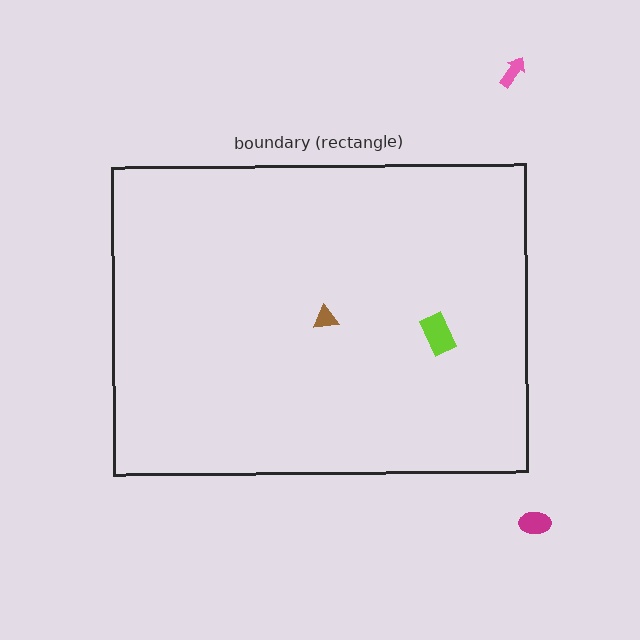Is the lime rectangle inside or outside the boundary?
Inside.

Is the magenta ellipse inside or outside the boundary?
Outside.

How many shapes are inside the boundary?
2 inside, 2 outside.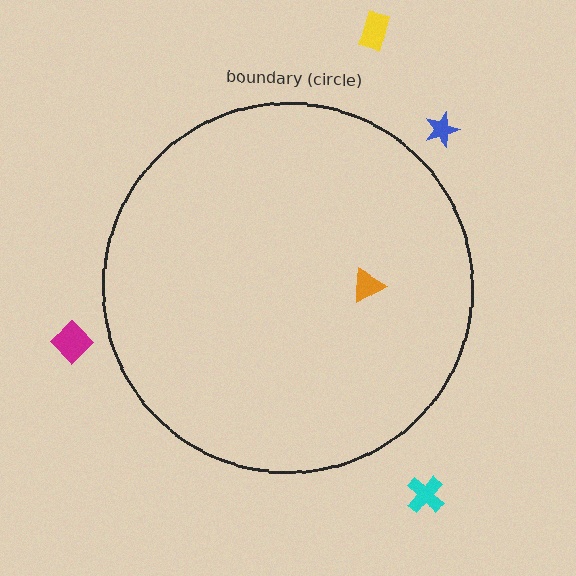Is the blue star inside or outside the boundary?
Outside.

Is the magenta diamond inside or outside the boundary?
Outside.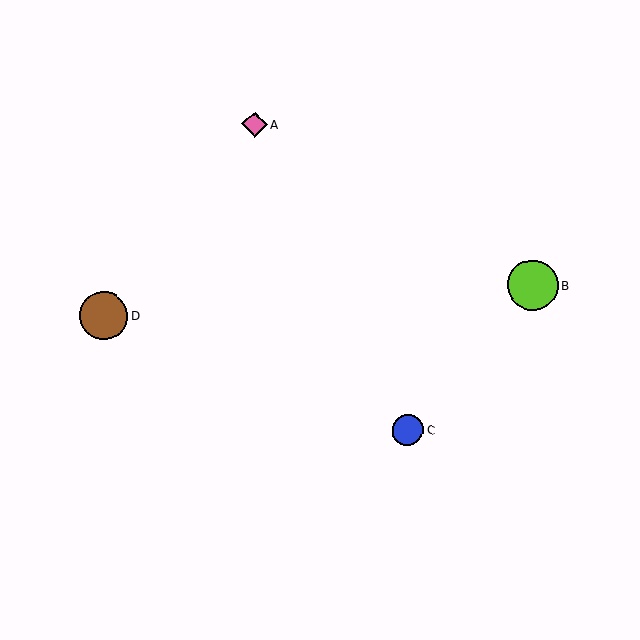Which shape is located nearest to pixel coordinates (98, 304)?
The brown circle (labeled D) at (104, 316) is nearest to that location.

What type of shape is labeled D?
Shape D is a brown circle.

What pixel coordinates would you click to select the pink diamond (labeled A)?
Click at (255, 124) to select the pink diamond A.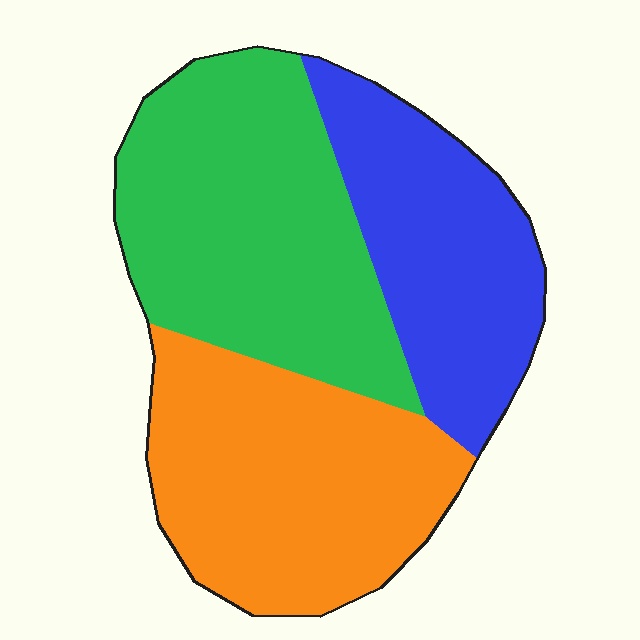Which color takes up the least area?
Blue, at roughly 25%.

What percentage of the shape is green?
Green covers about 40% of the shape.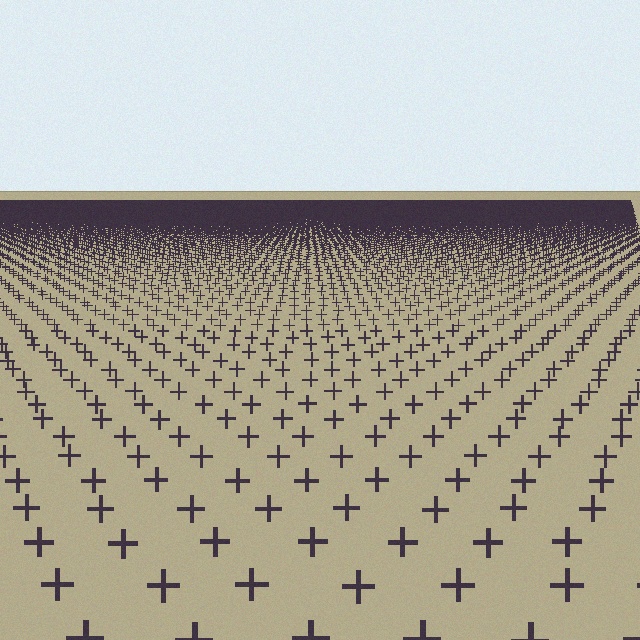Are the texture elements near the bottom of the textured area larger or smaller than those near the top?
Larger. Near the bottom, elements are closer to the viewer and appear at a bigger on-screen size.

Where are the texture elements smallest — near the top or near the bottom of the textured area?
Near the top.